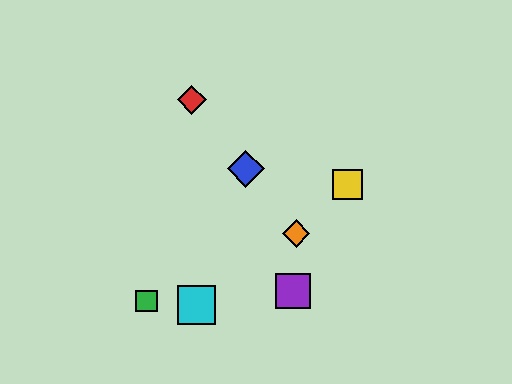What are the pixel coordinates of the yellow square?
The yellow square is at (348, 185).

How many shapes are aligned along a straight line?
3 shapes (the red diamond, the blue diamond, the orange diamond) are aligned along a straight line.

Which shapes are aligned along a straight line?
The red diamond, the blue diamond, the orange diamond are aligned along a straight line.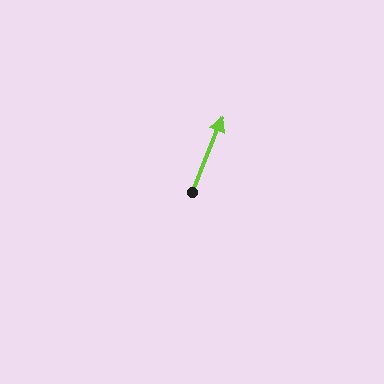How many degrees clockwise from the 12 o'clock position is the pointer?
Approximately 22 degrees.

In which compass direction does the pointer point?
North.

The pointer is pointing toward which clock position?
Roughly 1 o'clock.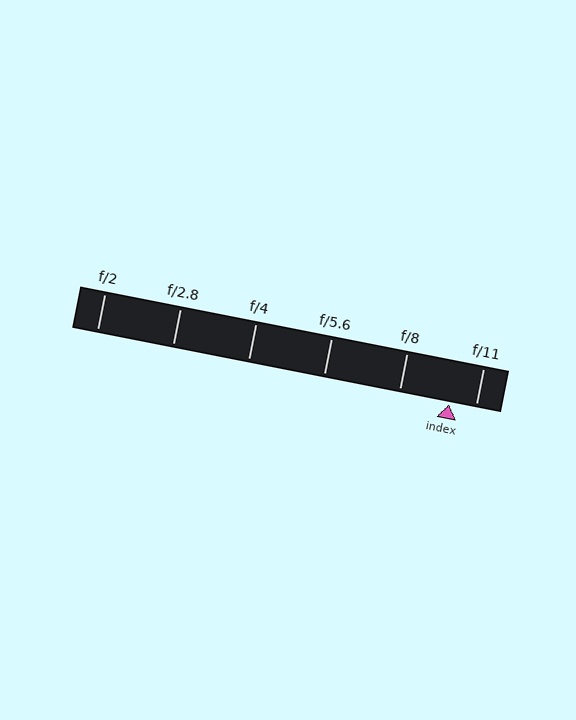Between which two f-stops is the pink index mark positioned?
The index mark is between f/8 and f/11.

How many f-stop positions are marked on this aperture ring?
There are 6 f-stop positions marked.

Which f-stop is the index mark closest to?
The index mark is closest to f/11.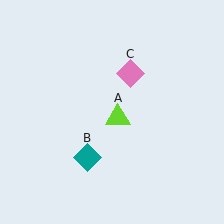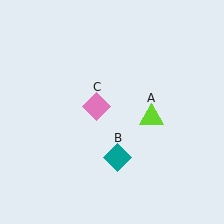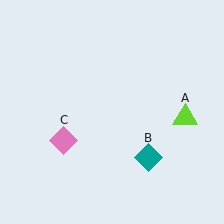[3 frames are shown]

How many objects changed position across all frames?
3 objects changed position: lime triangle (object A), teal diamond (object B), pink diamond (object C).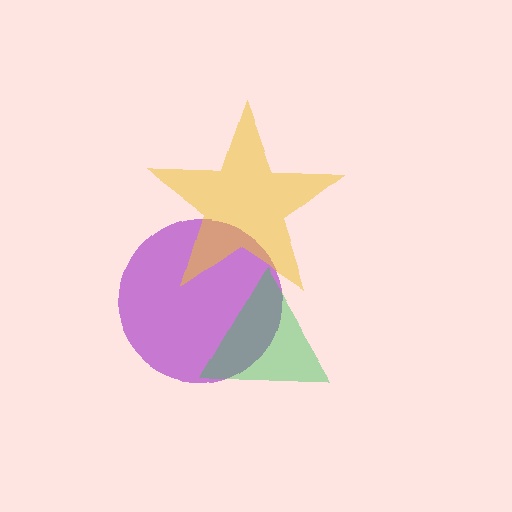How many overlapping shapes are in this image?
There are 3 overlapping shapes in the image.